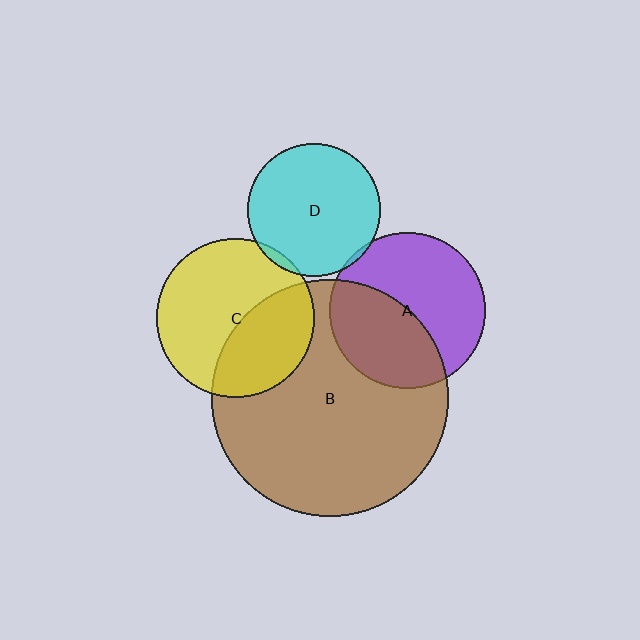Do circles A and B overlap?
Yes.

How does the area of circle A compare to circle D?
Approximately 1.4 times.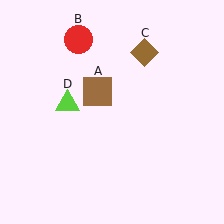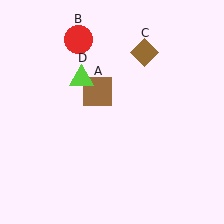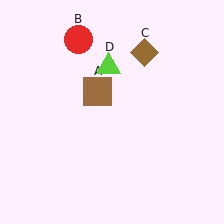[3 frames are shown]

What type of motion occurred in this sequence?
The lime triangle (object D) rotated clockwise around the center of the scene.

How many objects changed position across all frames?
1 object changed position: lime triangle (object D).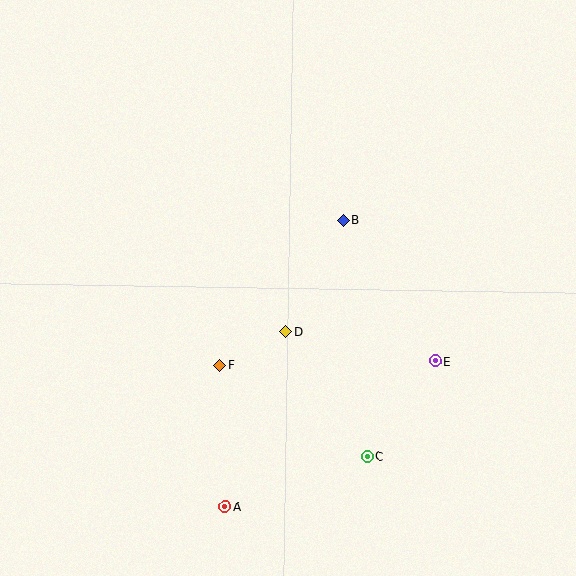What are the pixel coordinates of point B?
Point B is at (343, 220).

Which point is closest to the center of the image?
Point D at (286, 332) is closest to the center.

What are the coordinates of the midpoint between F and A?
The midpoint between F and A is at (222, 436).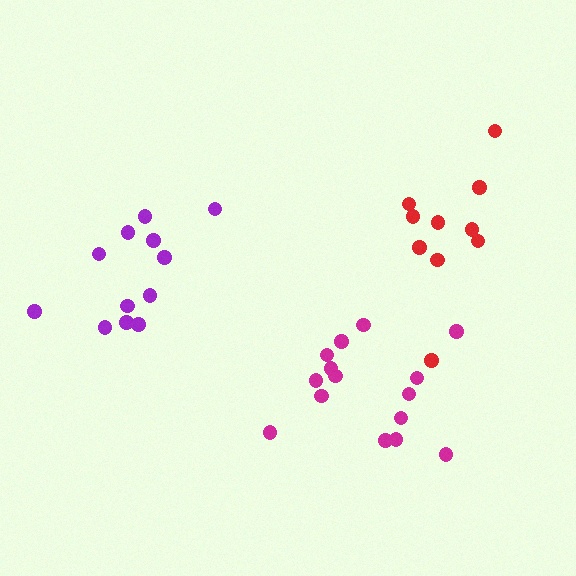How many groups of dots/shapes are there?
There are 3 groups.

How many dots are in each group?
Group 1: 12 dots, Group 2: 15 dots, Group 3: 10 dots (37 total).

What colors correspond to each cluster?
The clusters are colored: purple, magenta, red.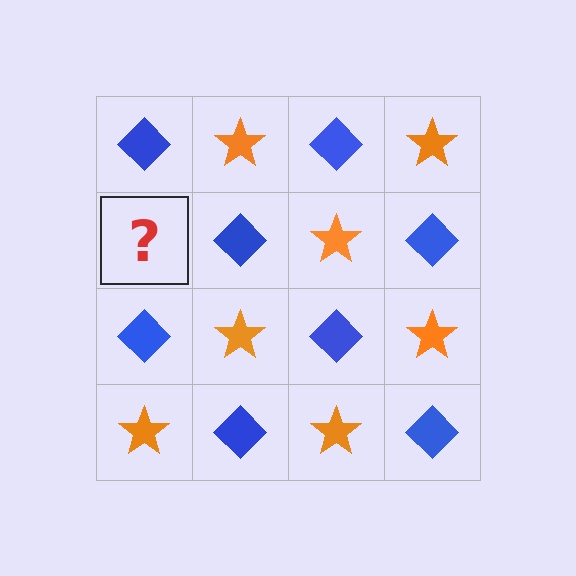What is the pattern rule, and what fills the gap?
The rule is that it alternates blue diamond and orange star in a checkerboard pattern. The gap should be filled with an orange star.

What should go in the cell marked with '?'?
The missing cell should contain an orange star.